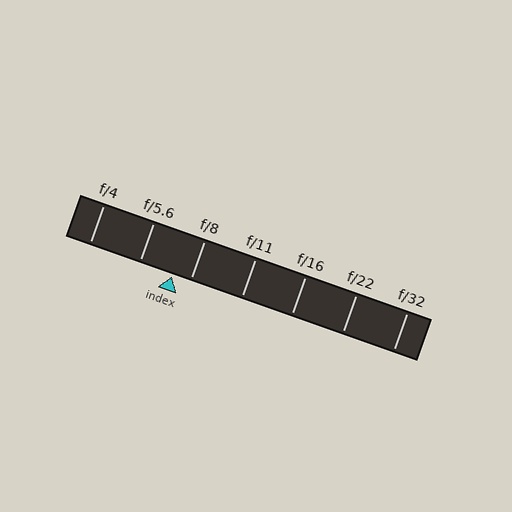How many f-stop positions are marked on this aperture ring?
There are 7 f-stop positions marked.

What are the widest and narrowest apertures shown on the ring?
The widest aperture shown is f/4 and the narrowest is f/32.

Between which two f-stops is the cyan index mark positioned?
The index mark is between f/5.6 and f/8.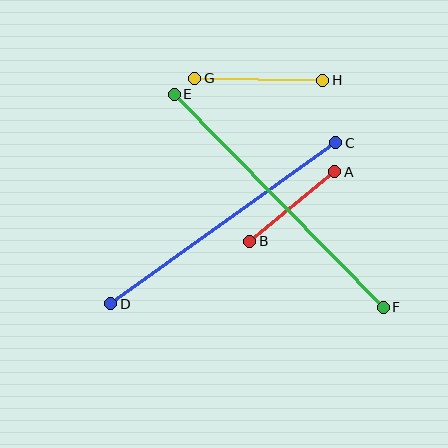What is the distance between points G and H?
The distance is approximately 128 pixels.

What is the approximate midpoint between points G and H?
The midpoint is at approximately (259, 79) pixels.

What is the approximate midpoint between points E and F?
The midpoint is at approximately (279, 201) pixels.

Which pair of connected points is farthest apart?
Points E and F are farthest apart.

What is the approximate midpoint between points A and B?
The midpoint is at approximately (292, 206) pixels.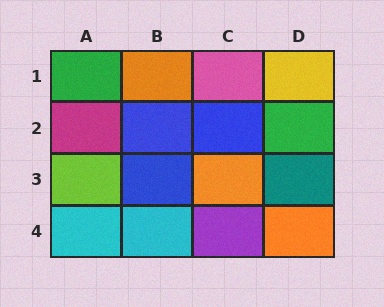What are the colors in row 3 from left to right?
Lime, blue, orange, teal.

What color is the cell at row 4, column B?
Cyan.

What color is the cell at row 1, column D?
Yellow.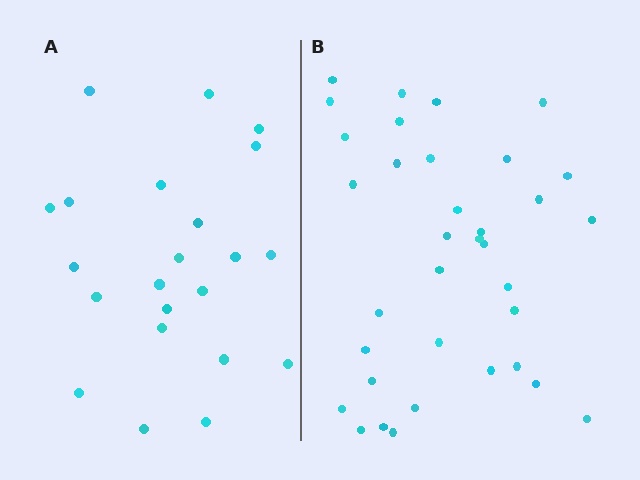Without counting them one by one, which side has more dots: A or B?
Region B (the right region) has more dots.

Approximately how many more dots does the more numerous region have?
Region B has approximately 15 more dots than region A.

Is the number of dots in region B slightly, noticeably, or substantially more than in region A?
Region B has substantially more. The ratio is roughly 1.6 to 1.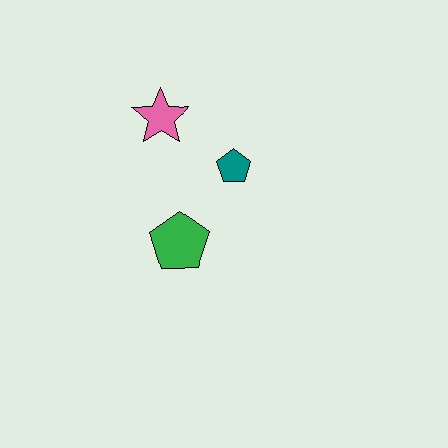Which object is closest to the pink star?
The teal pentagon is closest to the pink star.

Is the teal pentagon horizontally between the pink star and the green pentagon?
No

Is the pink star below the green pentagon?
No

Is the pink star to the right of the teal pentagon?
No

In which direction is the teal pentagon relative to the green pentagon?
The teal pentagon is above the green pentagon.